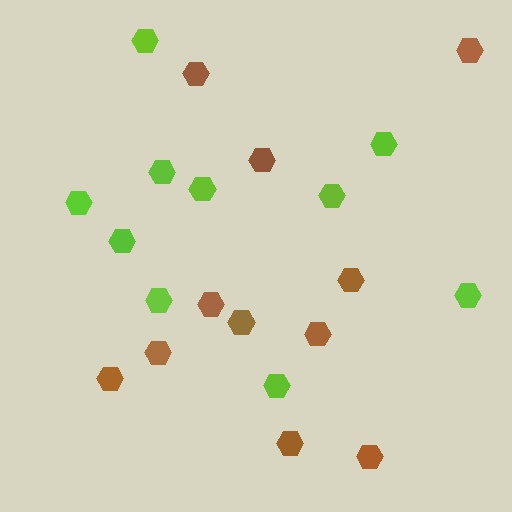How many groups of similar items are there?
There are 2 groups: one group of brown hexagons (11) and one group of lime hexagons (10).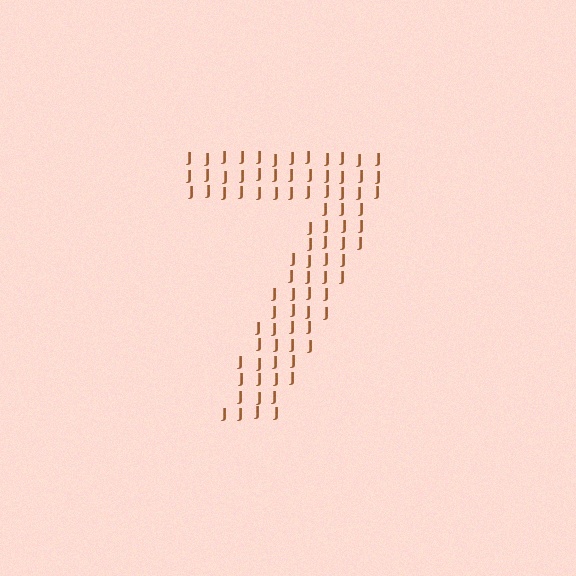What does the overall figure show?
The overall figure shows the digit 7.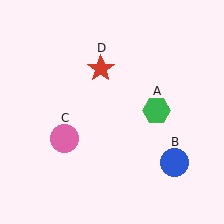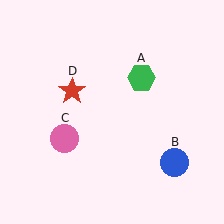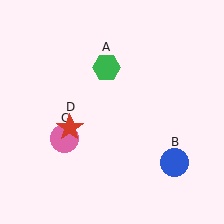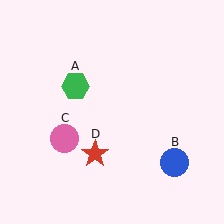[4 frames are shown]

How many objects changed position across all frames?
2 objects changed position: green hexagon (object A), red star (object D).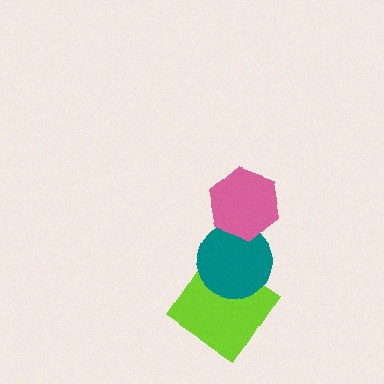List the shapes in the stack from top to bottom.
From top to bottom: the pink hexagon, the teal circle, the lime diamond.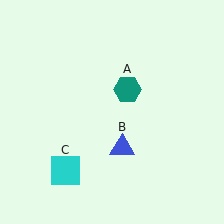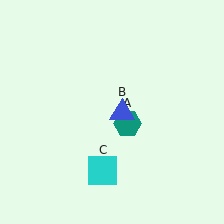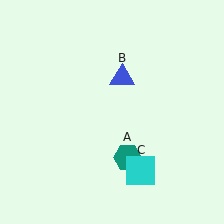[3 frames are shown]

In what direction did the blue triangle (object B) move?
The blue triangle (object B) moved up.